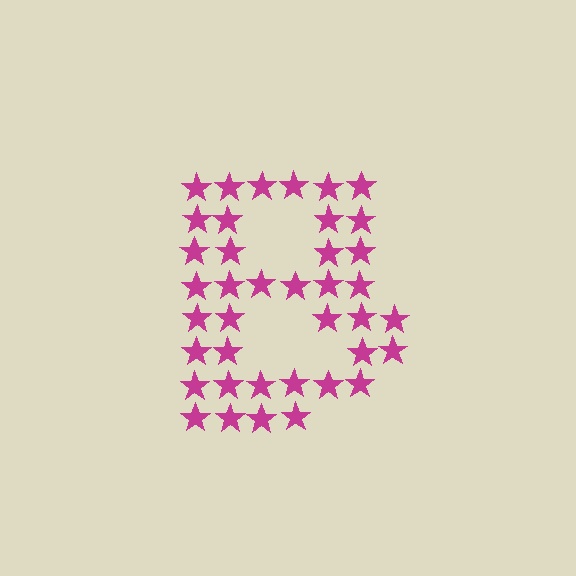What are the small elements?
The small elements are stars.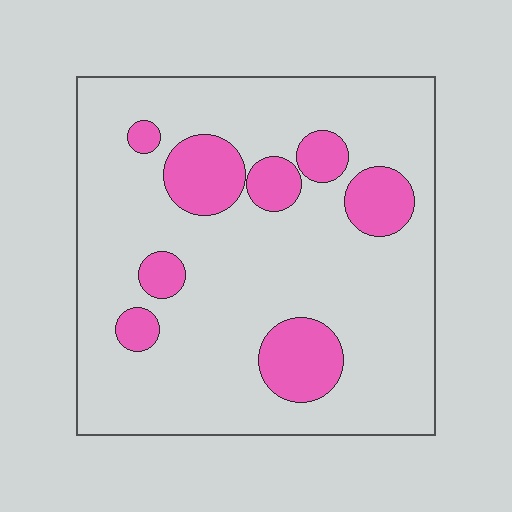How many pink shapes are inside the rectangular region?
8.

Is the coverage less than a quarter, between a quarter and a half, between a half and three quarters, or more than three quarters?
Less than a quarter.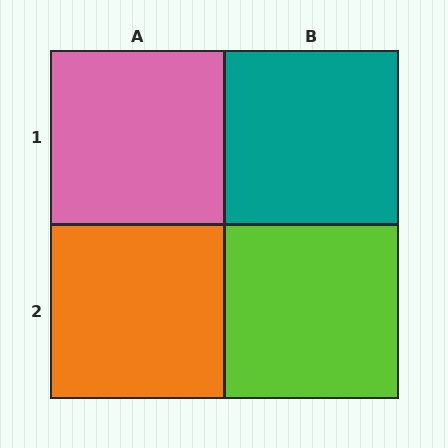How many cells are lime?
1 cell is lime.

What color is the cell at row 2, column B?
Lime.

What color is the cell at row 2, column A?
Orange.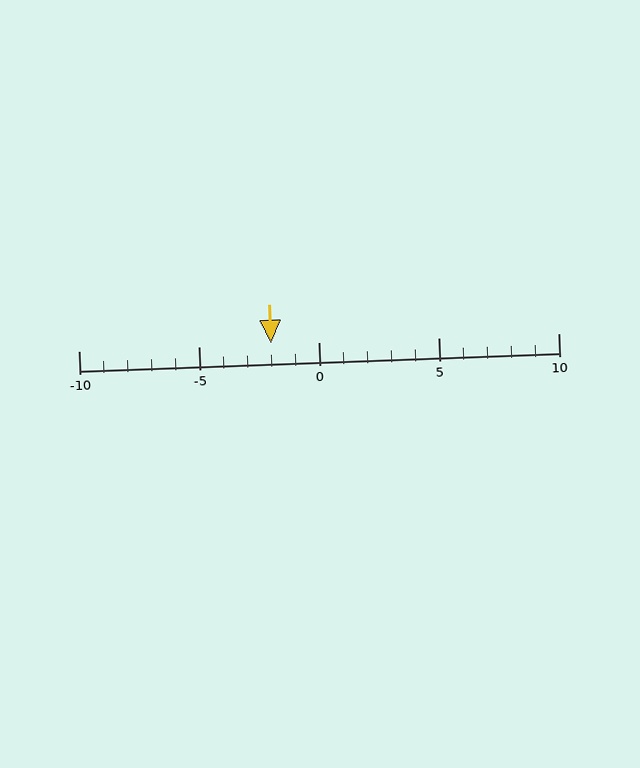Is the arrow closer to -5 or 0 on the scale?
The arrow is closer to 0.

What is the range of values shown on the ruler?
The ruler shows values from -10 to 10.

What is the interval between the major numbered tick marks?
The major tick marks are spaced 5 units apart.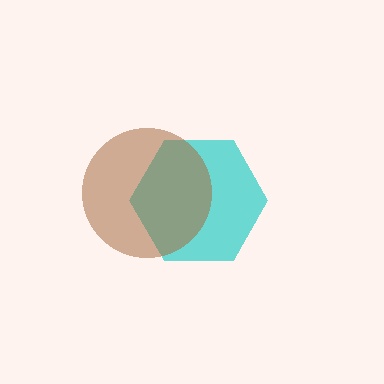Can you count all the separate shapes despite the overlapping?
Yes, there are 2 separate shapes.